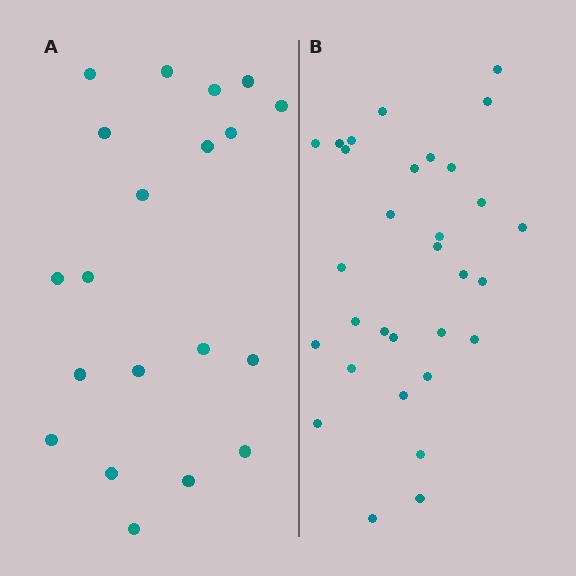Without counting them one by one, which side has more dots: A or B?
Region B (the right region) has more dots.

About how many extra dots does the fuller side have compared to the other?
Region B has roughly 12 or so more dots than region A.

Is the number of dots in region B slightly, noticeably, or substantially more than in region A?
Region B has substantially more. The ratio is roughly 1.6 to 1.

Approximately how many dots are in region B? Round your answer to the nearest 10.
About 30 dots. (The exact count is 31, which rounds to 30.)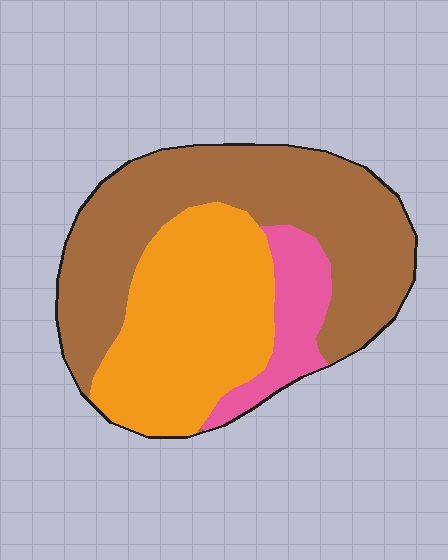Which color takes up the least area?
Pink, at roughly 10%.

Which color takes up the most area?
Brown, at roughly 50%.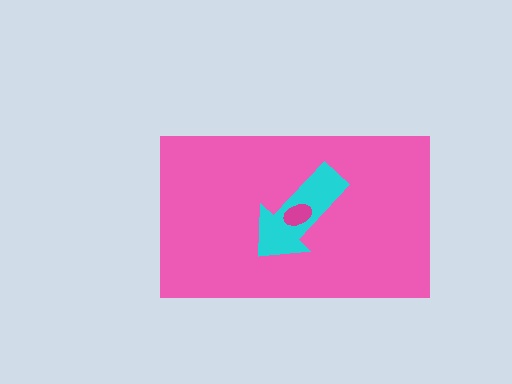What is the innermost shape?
The magenta ellipse.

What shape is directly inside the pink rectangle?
The cyan arrow.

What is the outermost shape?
The pink rectangle.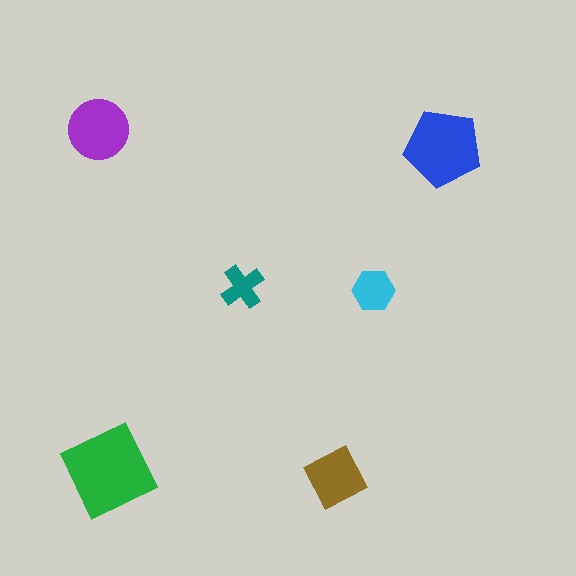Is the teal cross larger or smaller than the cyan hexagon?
Smaller.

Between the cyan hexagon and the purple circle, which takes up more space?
The purple circle.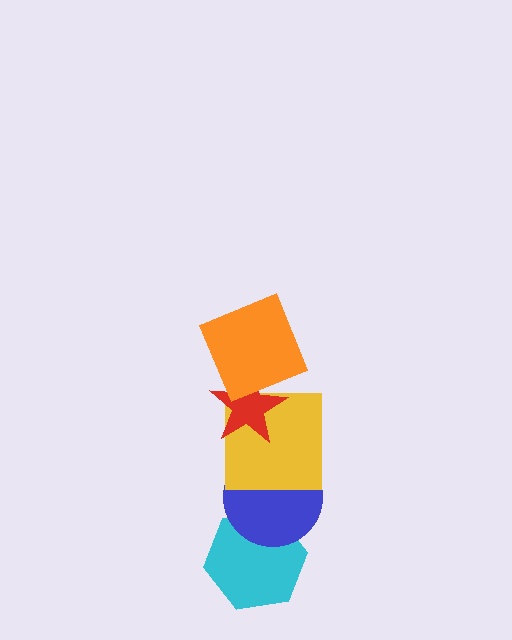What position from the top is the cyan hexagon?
The cyan hexagon is 5th from the top.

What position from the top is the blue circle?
The blue circle is 4th from the top.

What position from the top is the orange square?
The orange square is 1st from the top.